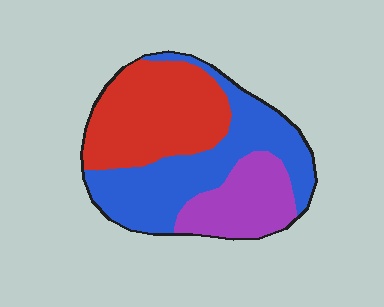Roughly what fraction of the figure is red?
Red takes up about three eighths (3/8) of the figure.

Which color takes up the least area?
Purple, at roughly 20%.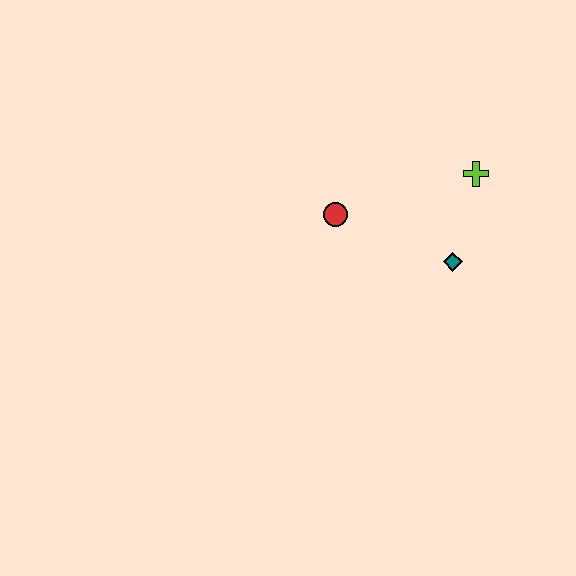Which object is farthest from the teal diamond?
The red circle is farthest from the teal diamond.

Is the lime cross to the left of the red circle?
No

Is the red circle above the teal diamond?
Yes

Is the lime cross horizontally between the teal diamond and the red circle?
No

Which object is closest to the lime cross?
The teal diamond is closest to the lime cross.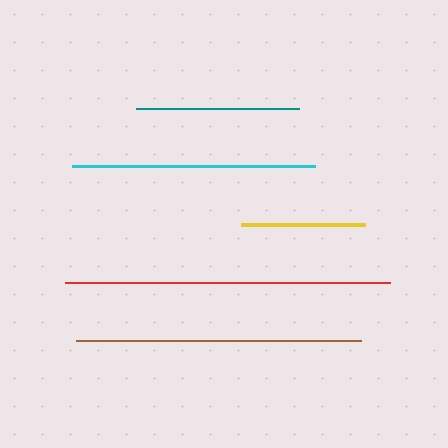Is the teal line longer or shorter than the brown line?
The brown line is longer than the teal line.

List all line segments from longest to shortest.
From longest to shortest: red, brown, cyan, teal, yellow.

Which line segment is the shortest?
The yellow line is the shortest at approximately 124 pixels.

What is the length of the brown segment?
The brown segment is approximately 285 pixels long.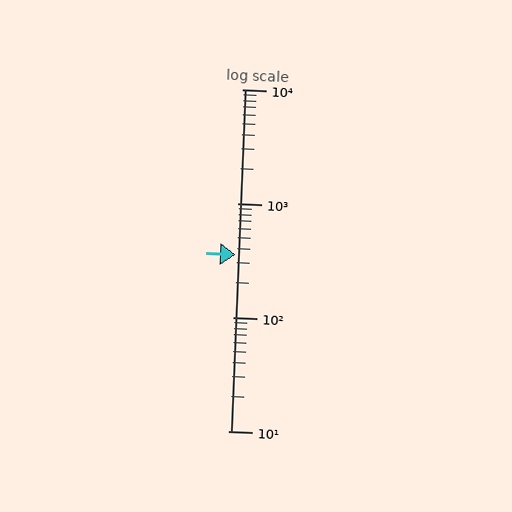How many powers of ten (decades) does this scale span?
The scale spans 3 decades, from 10 to 10000.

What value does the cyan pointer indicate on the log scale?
The pointer indicates approximately 350.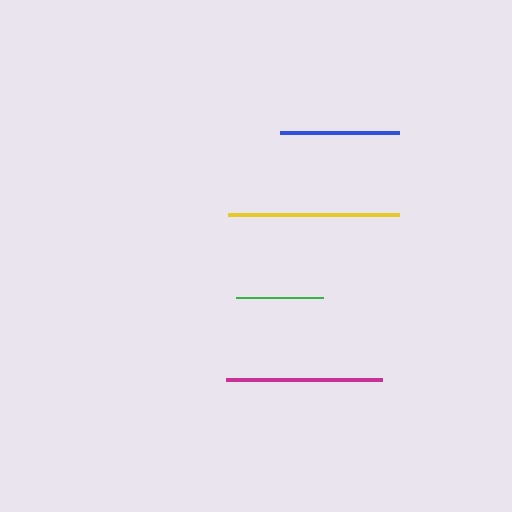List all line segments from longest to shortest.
From longest to shortest: yellow, magenta, blue, green.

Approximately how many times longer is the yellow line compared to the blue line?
The yellow line is approximately 1.4 times the length of the blue line.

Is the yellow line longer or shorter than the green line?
The yellow line is longer than the green line.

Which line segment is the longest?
The yellow line is the longest at approximately 171 pixels.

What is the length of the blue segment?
The blue segment is approximately 119 pixels long.